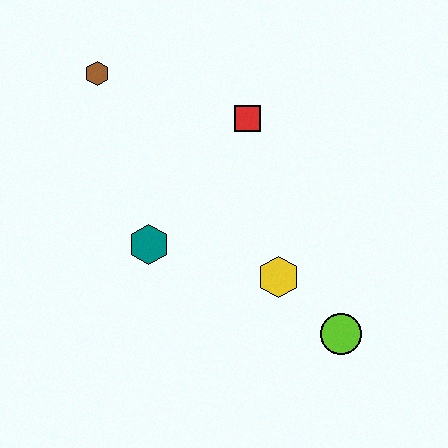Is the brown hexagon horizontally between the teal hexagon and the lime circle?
No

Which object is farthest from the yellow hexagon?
The brown hexagon is farthest from the yellow hexagon.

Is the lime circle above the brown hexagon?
No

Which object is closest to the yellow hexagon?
The lime circle is closest to the yellow hexagon.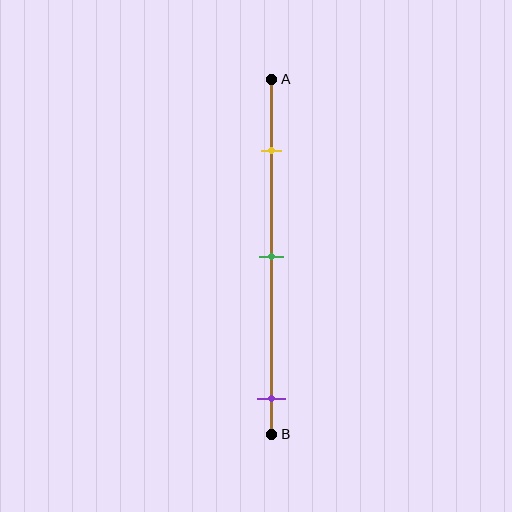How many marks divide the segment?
There are 3 marks dividing the segment.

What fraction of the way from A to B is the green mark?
The green mark is approximately 50% (0.5) of the way from A to B.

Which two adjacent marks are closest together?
The yellow and green marks are the closest adjacent pair.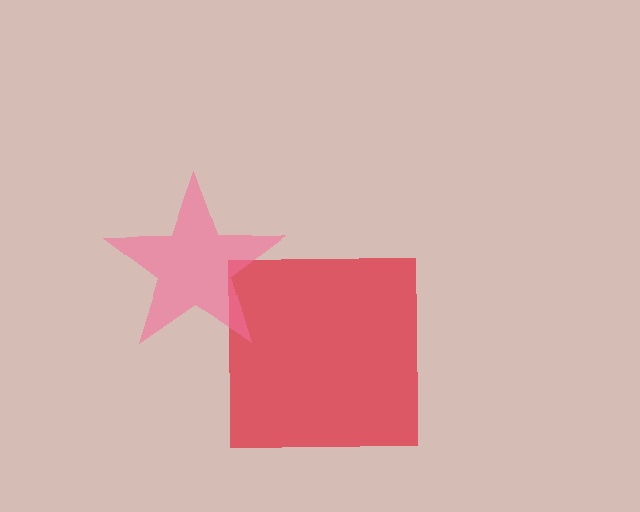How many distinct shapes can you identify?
There are 2 distinct shapes: a red square, a pink star.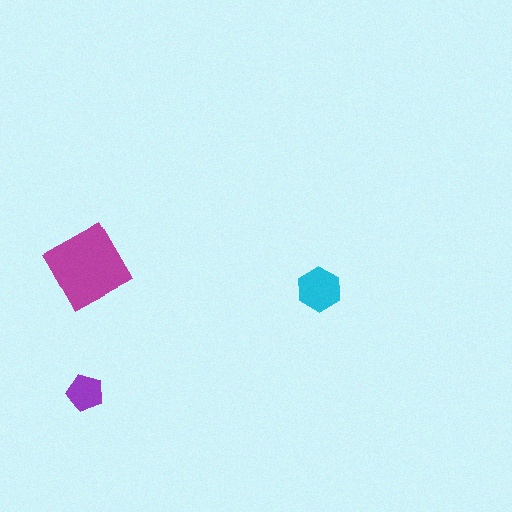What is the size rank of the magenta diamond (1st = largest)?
1st.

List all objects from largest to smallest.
The magenta diamond, the cyan hexagon, the purple pentagon.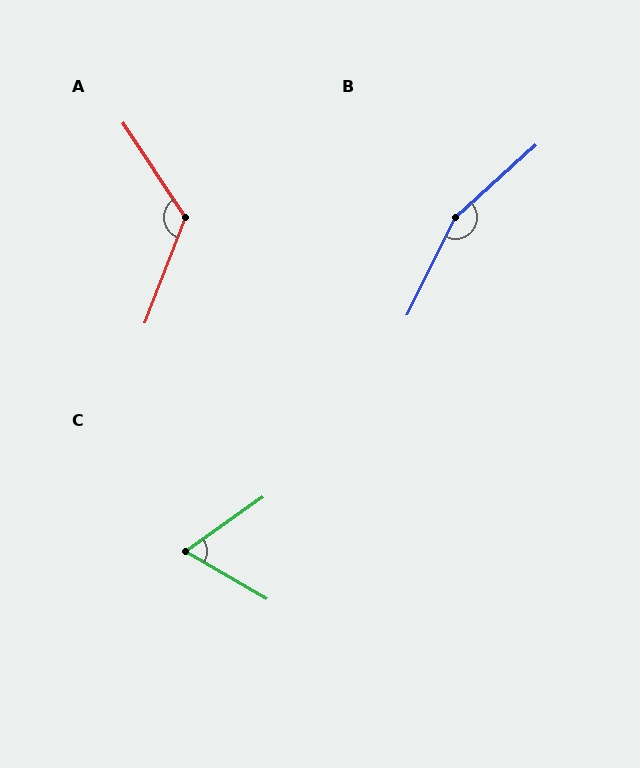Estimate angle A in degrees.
Approximately 126 degrees.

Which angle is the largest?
B, at approximately 158 degrees.